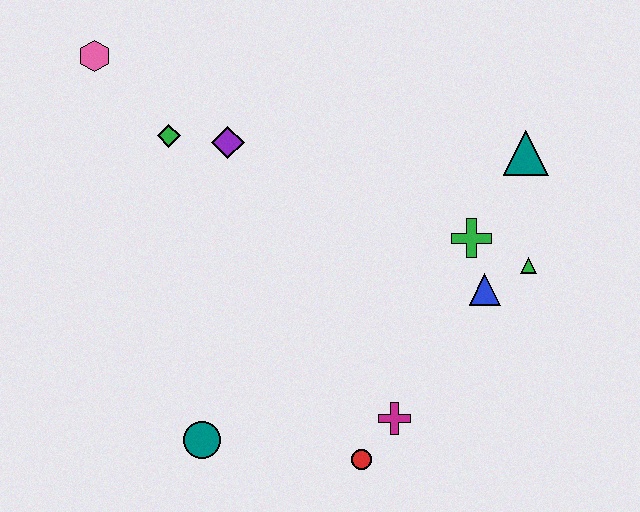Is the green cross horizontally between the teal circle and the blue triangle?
Yes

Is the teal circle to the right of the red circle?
No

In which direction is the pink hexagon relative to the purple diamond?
The pink hexagon is to the left of the purple diamond.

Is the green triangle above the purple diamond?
No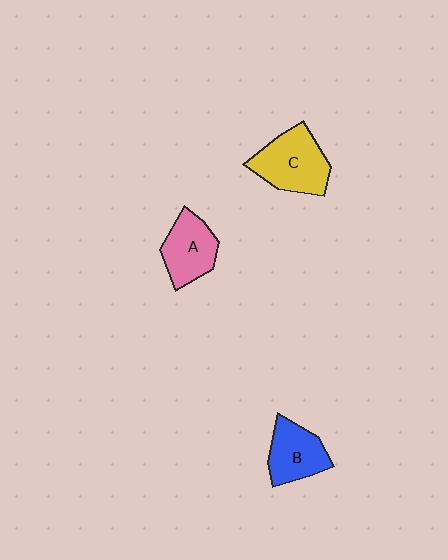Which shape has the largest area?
Shape C (yellow).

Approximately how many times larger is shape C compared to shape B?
Approximately 1.3 times.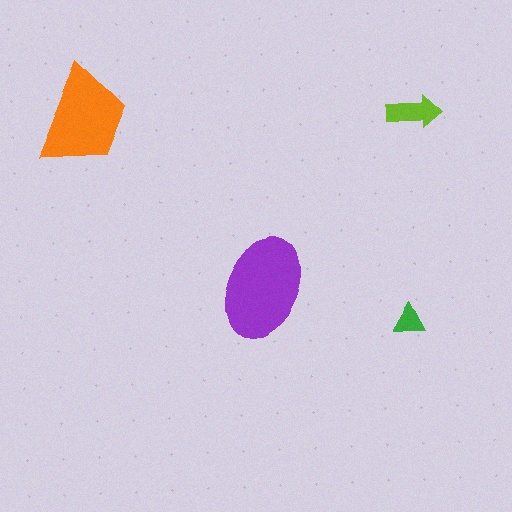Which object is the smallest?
The green triangle.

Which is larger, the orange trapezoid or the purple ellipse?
The purple ellipse.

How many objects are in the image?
There are 4 objects in the image.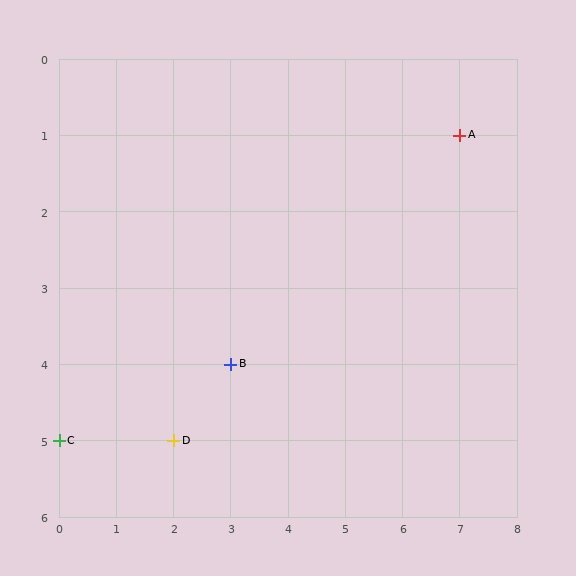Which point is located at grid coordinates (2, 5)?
Point D is at (2, 5).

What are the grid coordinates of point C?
Point C is at grid coordinates (0, 5).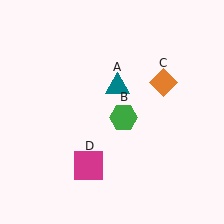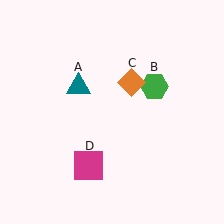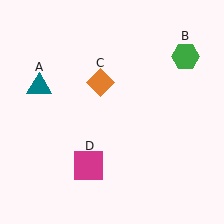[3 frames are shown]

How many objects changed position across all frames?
3 objects changed position: teal triangle (object A), green hexagon (object B), orange diamond (object C).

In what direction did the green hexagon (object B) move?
The green hexagon (object B) moved up and to the right.